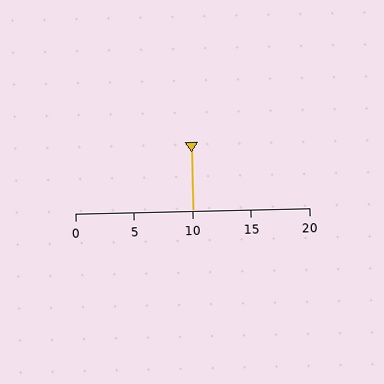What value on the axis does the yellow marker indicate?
The marker indicates approximately 10.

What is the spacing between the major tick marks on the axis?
The major ticks are spaced 5 apart.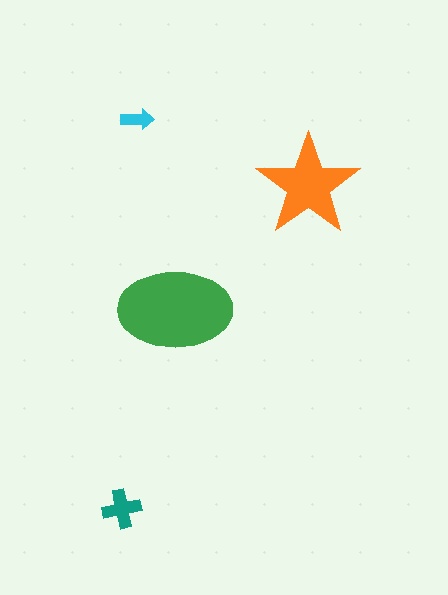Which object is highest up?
The cyan arrow is topmost.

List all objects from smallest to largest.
The cyan arrow, the teal cross, the orange star, the green ellipse.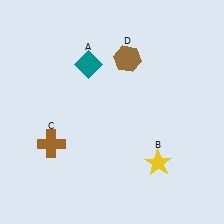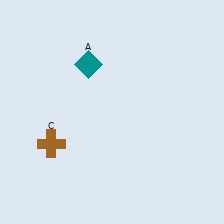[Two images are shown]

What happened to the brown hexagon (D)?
The brown hexagon (D) was removed in Image 2. It was in the top-right area of Image 1.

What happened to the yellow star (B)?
The yellow star (B) was removed in Image 2. It was in the bottom-right area of Image 1.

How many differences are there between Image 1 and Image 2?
There are 2 differences between the two images.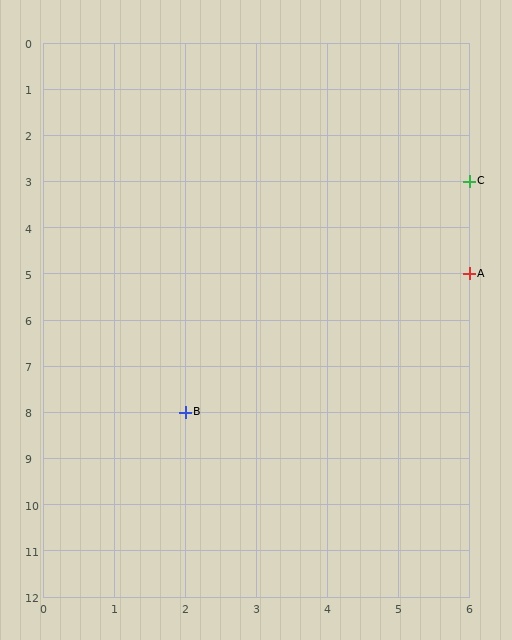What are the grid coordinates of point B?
Point B is at grid coordinates (2, 8).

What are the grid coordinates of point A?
Point A is at grid coordinates (6, 5).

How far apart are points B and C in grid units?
Points B and C are 4 columns and 5 rows apart (about 6.4 grid units diagonally).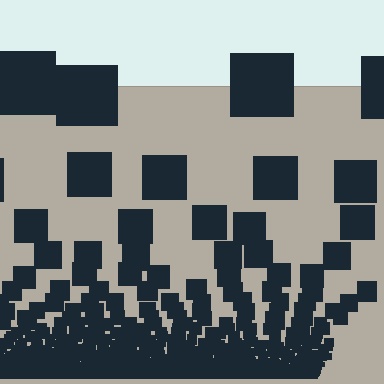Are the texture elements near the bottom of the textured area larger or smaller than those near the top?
Smaller. The gradient is inverted — elements near the bottom are smaller and denser.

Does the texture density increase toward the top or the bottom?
Density increases toward the bottom.